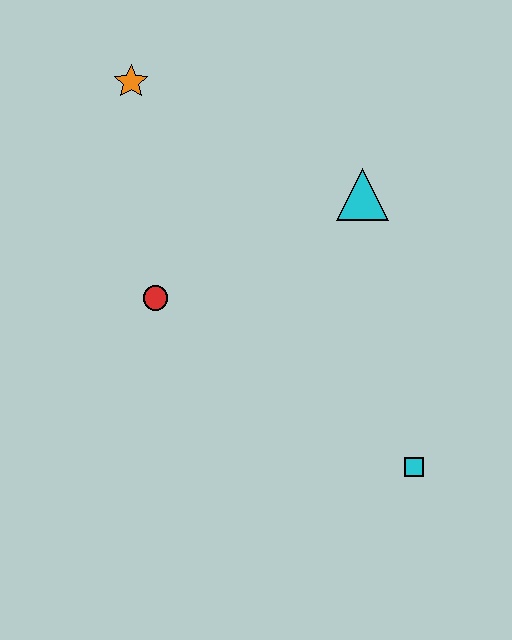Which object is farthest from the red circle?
The cyan square is farthest from the red circle.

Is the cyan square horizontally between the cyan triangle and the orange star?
No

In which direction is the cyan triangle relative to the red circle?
The cyan triangle is to the right of the red circle.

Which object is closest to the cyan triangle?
The red circle is closest to the cyan triangle.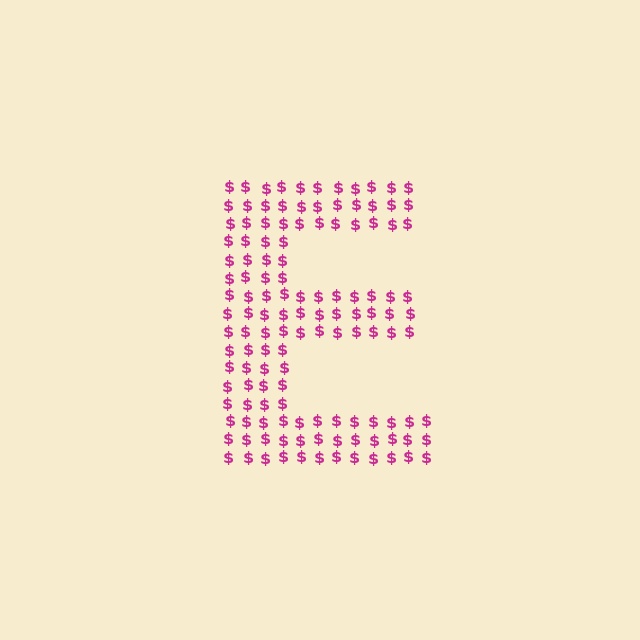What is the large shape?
The large shape is the letter E.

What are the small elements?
The small elements are dollar signs.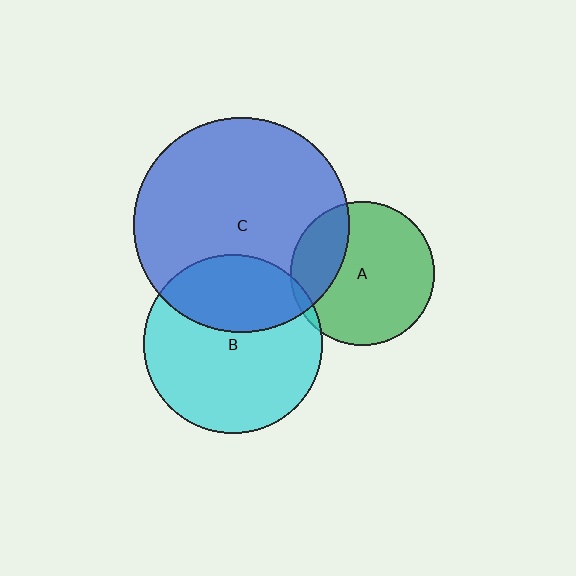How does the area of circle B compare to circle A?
Approximately 1.5 times.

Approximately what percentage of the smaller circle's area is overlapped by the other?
Approximately 5%.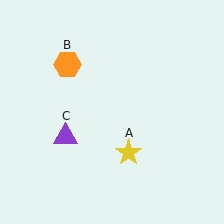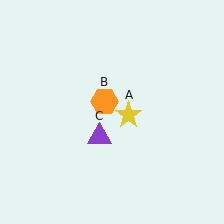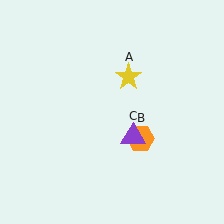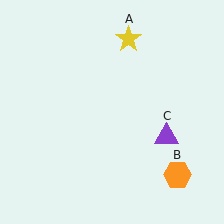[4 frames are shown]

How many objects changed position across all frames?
3 objects changed position: yellow star (object A), orange hexagon (object B), purple triangle (object C).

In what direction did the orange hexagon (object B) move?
The orange hexagon (object B) moved down and to the right.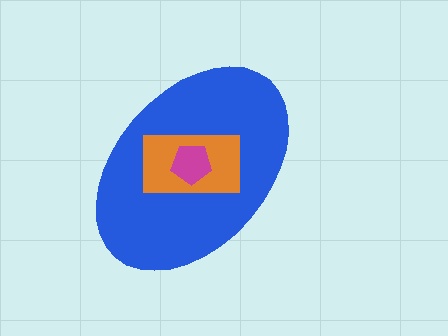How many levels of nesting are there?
3.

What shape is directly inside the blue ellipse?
The orange rectangle.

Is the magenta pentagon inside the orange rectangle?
Yes.